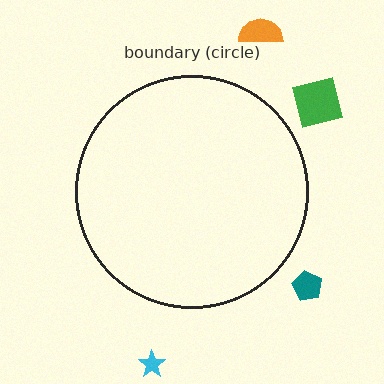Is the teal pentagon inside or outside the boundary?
Outside.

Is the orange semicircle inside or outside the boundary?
Outside.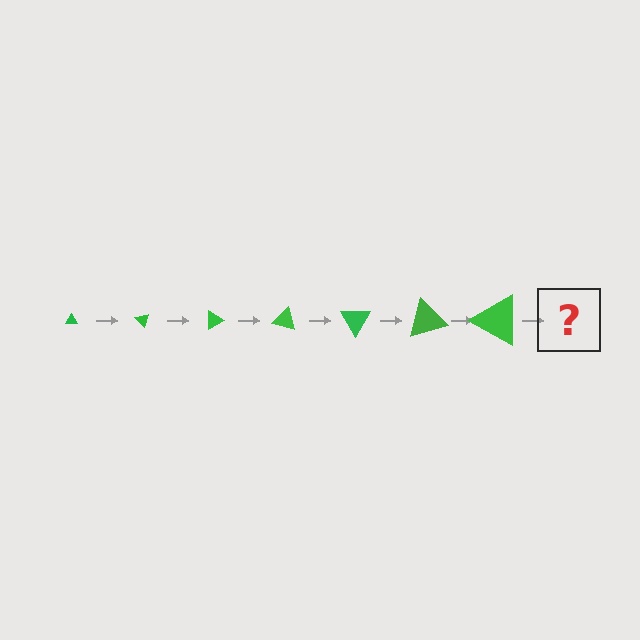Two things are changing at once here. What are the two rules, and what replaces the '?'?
The two rules are that the triangle grows larger each step and it rotates 45 degrees each step. The '?' should be a triangle, larger than the previous one and rotated 315 degrees from the start.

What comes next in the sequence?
The next element should be a triangle, larger than the previous one and rotated 315 degrees from the start.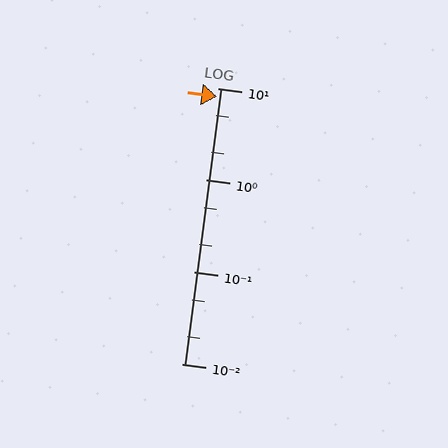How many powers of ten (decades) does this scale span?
The scale spans 3 decades, from 0.01 to 10.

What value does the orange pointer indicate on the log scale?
The pointer indicates approximately 8.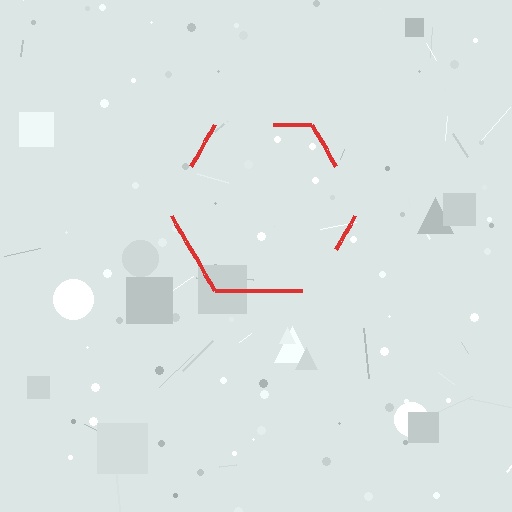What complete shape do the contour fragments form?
The contour fragments form a hexagon.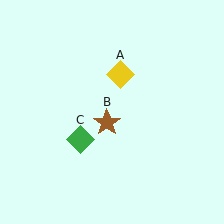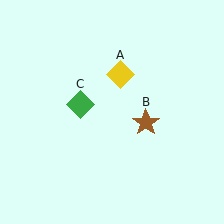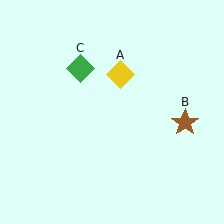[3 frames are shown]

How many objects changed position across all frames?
2 objects changed position: brown star (object B), green diamond (object C).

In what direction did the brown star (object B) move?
The brown star (object B) moved right.